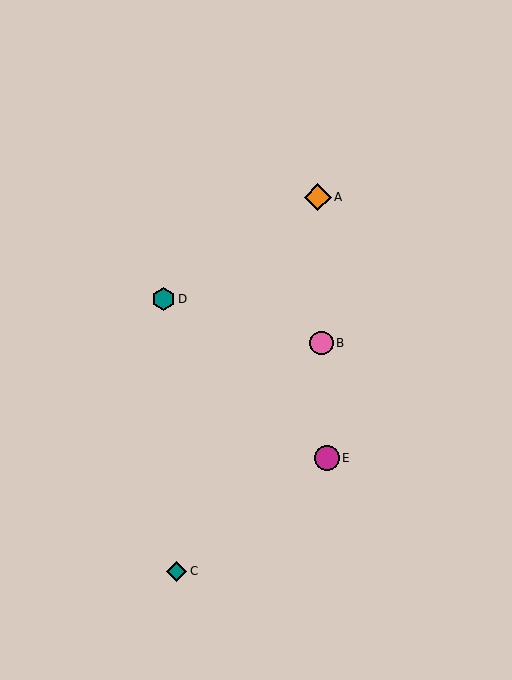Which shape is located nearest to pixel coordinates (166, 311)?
The teal hexagon (labeled D) at (163, 299) is nearest to that location.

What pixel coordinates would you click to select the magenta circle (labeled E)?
Click at (327, 458) to select the magenta circle E.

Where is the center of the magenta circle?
The center of the magenta circle is at (327, 458).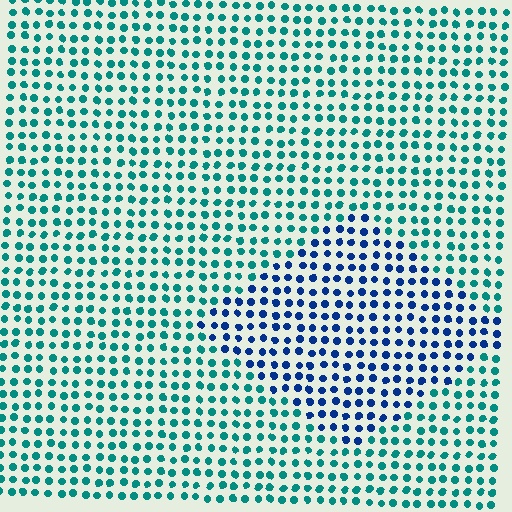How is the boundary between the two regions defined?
The boundary is defined purely by a slight shift in hue (about 46 degrees). Spacing, size, and orientation are identical on both sides.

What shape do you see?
I see a diamond.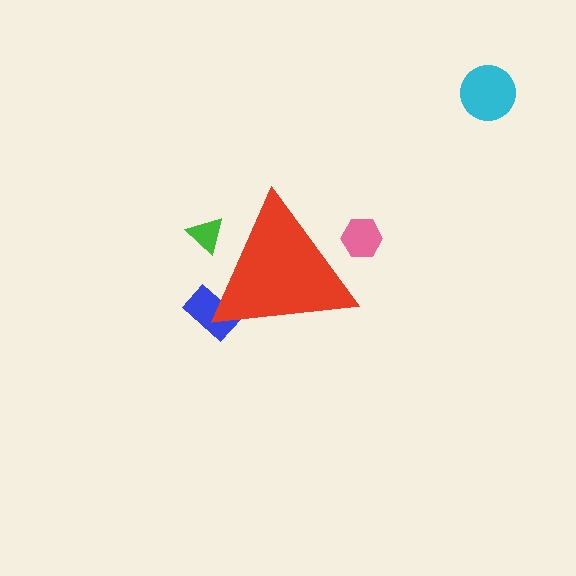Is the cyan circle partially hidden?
No, the cyan circle is fully visible.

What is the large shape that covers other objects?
A red triangle.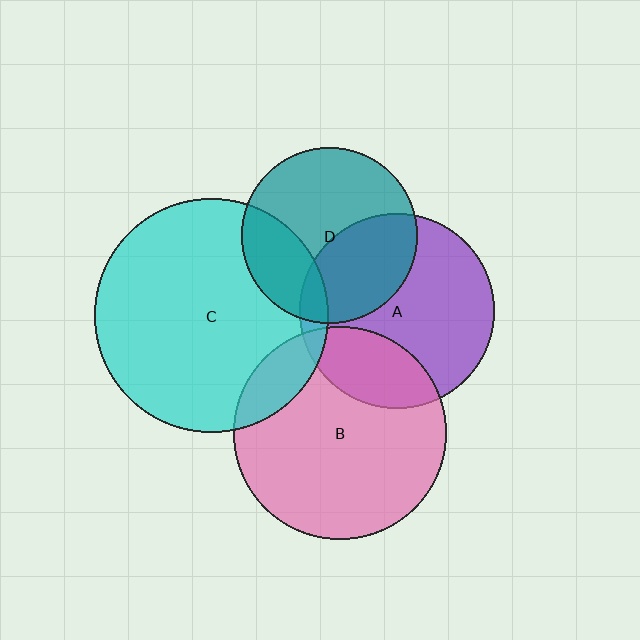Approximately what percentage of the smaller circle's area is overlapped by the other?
Approximately 40%.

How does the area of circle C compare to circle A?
Approximately 1.4 times.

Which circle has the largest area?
Circle C (cyan).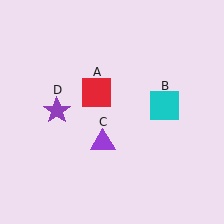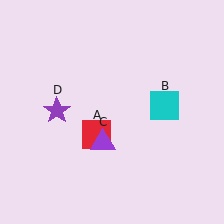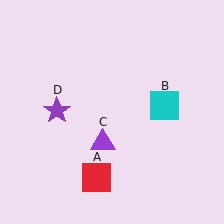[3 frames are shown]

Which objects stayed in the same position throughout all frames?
Cyan square (object B) and purple triangle (object C) and purple star (object D) remained stationary.